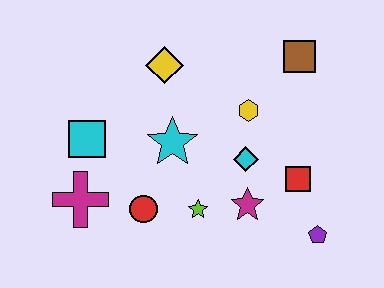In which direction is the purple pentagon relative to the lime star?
The purple pentagon is to the right of the lime star.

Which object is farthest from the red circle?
The brown square is farthest from the red circle.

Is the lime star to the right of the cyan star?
Yes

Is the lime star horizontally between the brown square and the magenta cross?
Yes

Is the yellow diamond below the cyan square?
No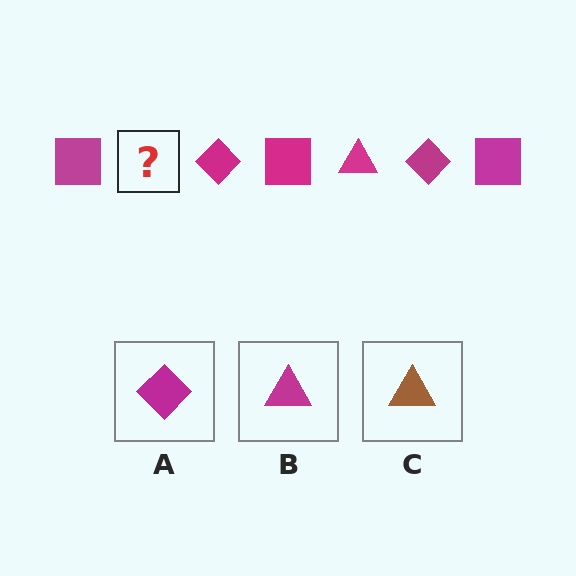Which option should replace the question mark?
Option B.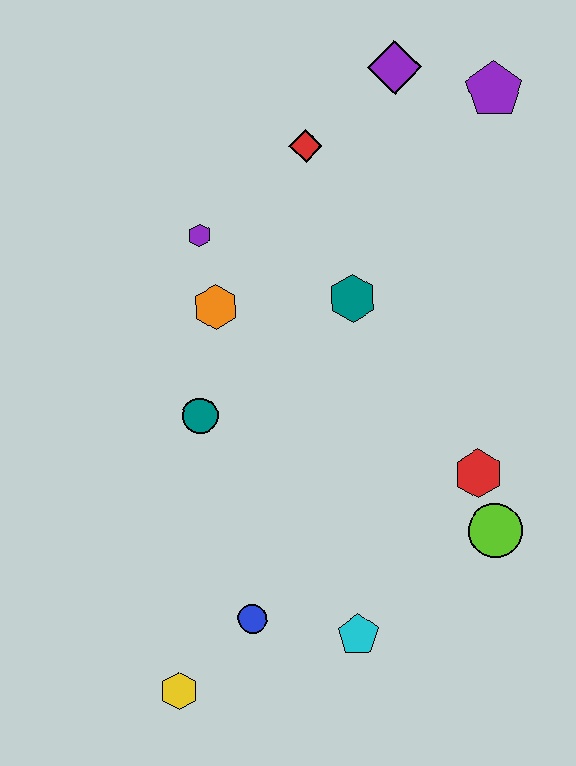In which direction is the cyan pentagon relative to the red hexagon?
The cyan pentagon is below the red hexagon.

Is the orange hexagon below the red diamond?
Yes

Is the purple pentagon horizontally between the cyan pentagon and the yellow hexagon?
No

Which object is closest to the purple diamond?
The purple pentagon is closest to the purple diamond.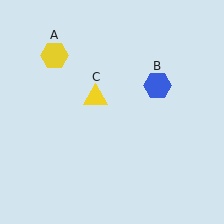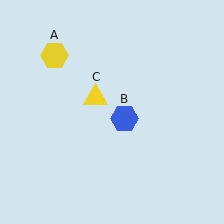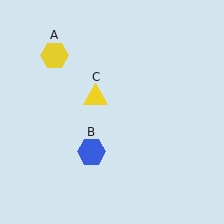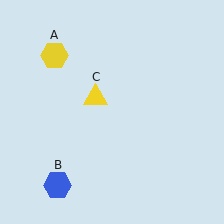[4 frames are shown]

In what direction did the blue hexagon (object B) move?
The blue hexagon (object B) moved down and to the left.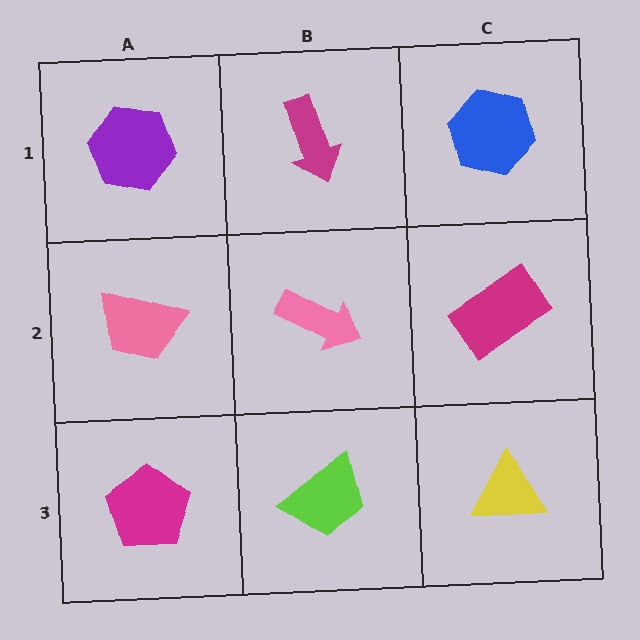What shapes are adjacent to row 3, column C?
A magenta rectangle (row 2, column C), a lime trapezoid (row 3, column B).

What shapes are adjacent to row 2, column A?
A purple hexagon (row 1, column A), a magenta pentagon (row 3, column A), a pink arrow (row 2, column B).